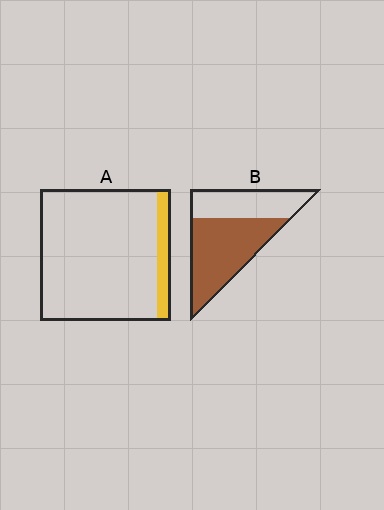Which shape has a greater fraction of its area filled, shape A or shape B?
Shape B.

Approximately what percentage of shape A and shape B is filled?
A is approximately 10% and B is approximately 60%.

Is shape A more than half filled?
No.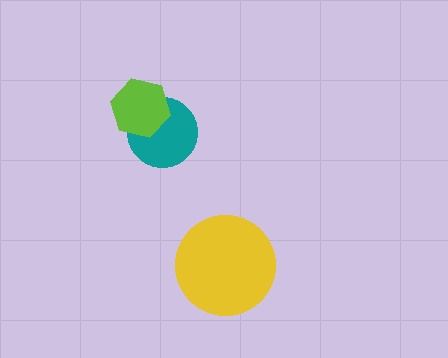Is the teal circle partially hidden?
Yes, it is partially covered by another shape.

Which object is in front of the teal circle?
The lime hexagon is in front of the teal circle.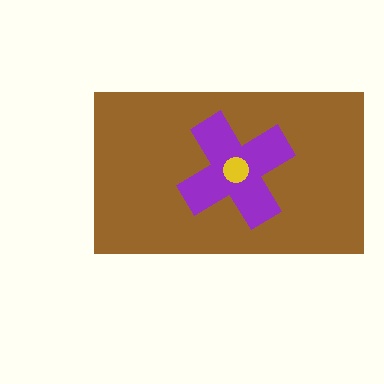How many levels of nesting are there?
3.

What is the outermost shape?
The brown rectangle.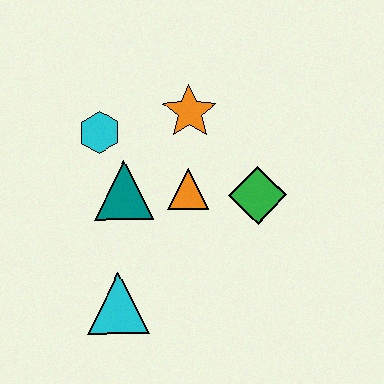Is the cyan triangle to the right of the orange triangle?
No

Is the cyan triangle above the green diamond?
No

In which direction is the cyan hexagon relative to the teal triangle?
The cyan hexagon is above the teal triangle.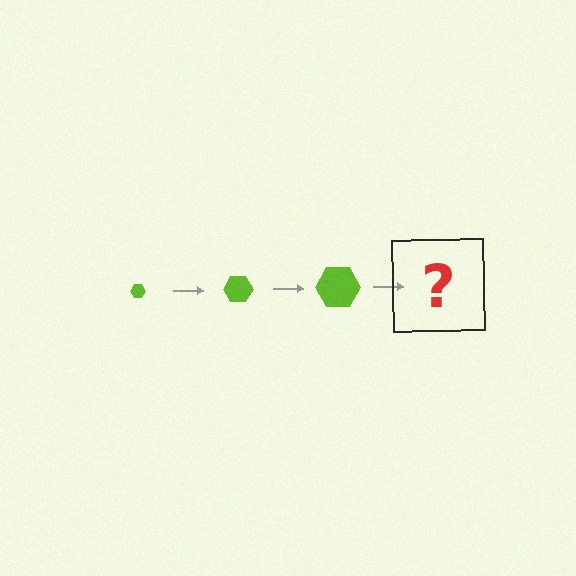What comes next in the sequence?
The next element should be a lime hexagon, larger than the previous one.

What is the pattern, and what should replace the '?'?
The pattern is that the hexagon gets progressively larger each step. The '?' should be a lime hexagon, larger than the previous one.